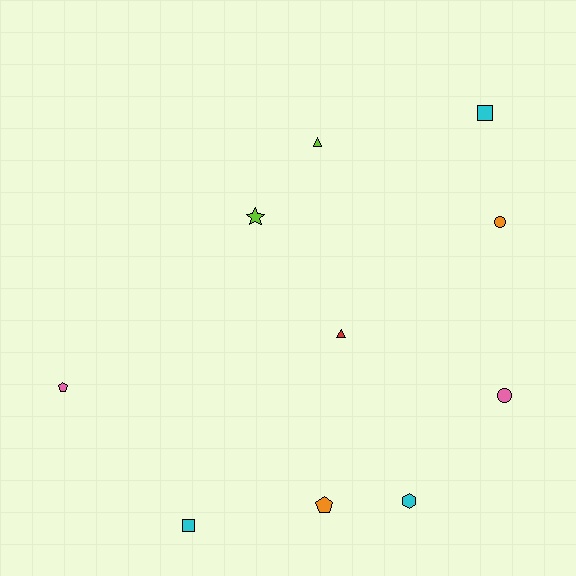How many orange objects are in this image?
There are 2 orange objects.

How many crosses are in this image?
There are no crosses.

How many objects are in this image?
There are 10 objects.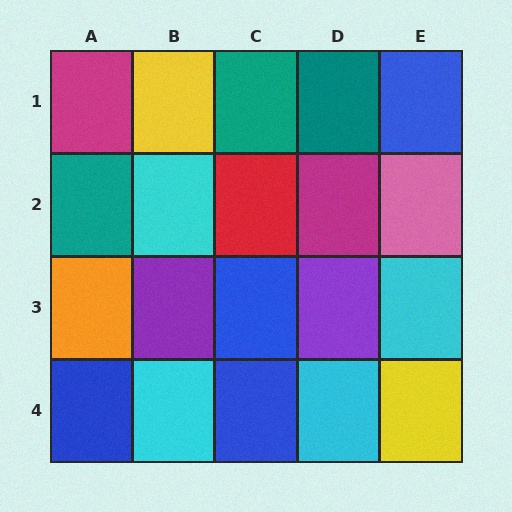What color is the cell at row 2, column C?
Red.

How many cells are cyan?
4 cells are cyan.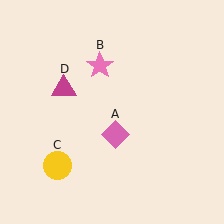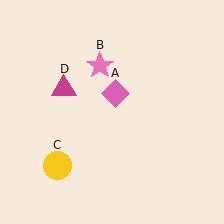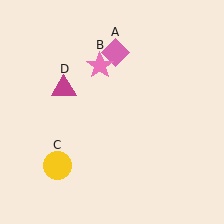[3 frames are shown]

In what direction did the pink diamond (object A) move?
The pink diamond (object A) moved up.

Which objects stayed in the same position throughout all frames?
Pink star (object B) and yellow circle (object C) and magenta triangle (object D) remained stationary.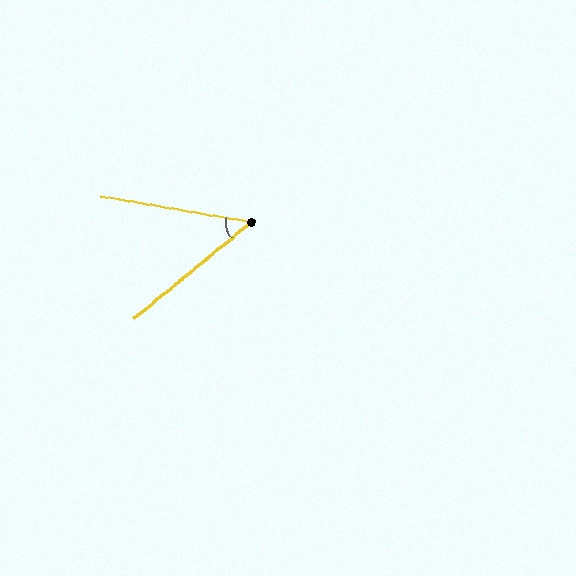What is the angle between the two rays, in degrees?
Approximately 49 degrees.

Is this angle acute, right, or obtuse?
It is acute.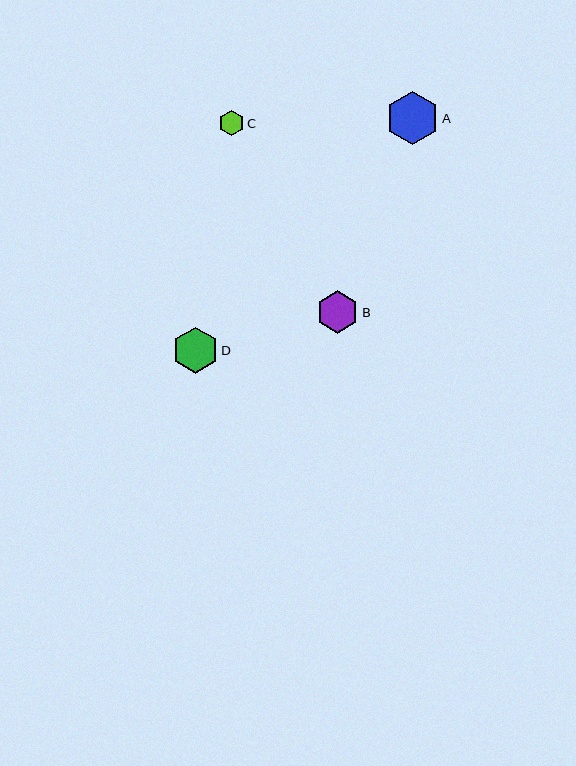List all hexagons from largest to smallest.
From largest to smallest: A, D, B, C.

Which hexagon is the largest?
Hexagon A is the largest with a size of approximately 53 pixels.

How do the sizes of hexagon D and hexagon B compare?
Hexagon D and hexagon B are approximately the same size.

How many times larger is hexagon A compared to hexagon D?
Hexagon A is approximately 1.2 times the size of hexagon D.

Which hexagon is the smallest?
Hexagon C is the smallest with a size of approximately 25 pixels.